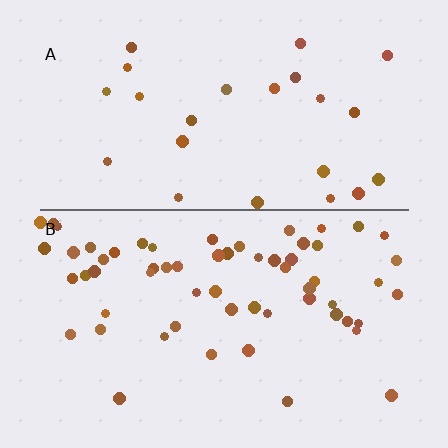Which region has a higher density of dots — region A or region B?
B (the bottom).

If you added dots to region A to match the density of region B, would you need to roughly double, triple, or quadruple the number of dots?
Approximately double.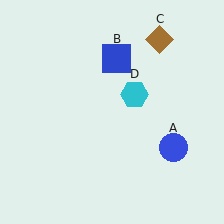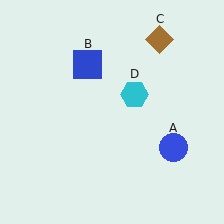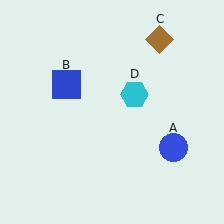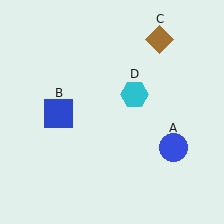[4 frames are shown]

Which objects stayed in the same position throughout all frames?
Blue circle (object A) and brown diamond (object C) and cyan hexagon (object D) remained stationary.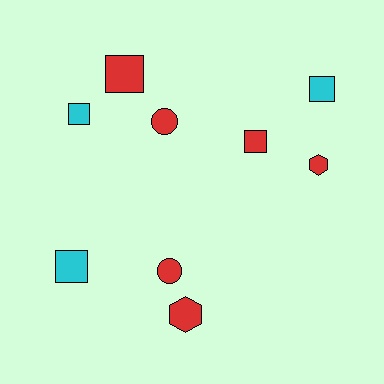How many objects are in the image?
There are 9 objects.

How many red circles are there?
There are 2 red circles.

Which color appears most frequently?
Red, with 6 objects.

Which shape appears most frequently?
Square, with 5 objects.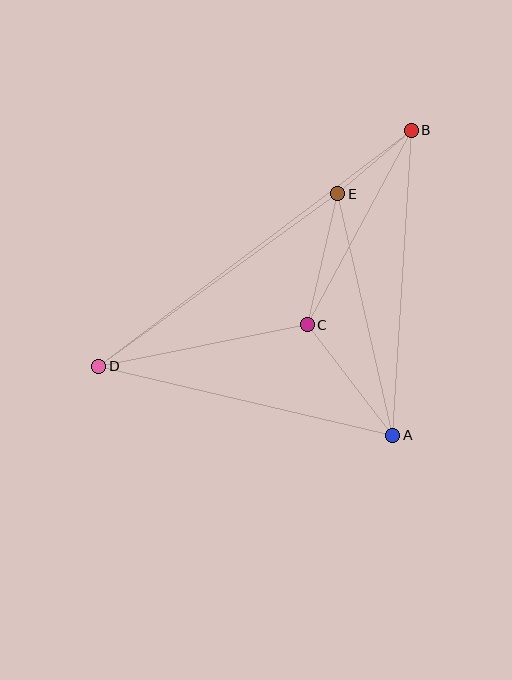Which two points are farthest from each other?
Points B and D are farthest from each other.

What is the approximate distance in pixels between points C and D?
The distance between C and D is approximately 213 pixels.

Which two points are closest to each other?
Points B and E are closest to each other.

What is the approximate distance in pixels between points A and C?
The distance between A and C is approximately 140 pixels.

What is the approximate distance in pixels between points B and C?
The distance between B and C is approximately 221 pixels.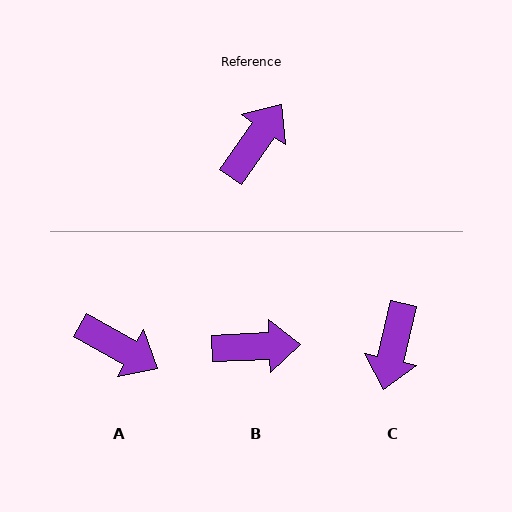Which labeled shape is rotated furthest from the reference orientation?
C, about 158 degrees away.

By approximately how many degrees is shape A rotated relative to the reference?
Approximately 85 degrees clockwise.